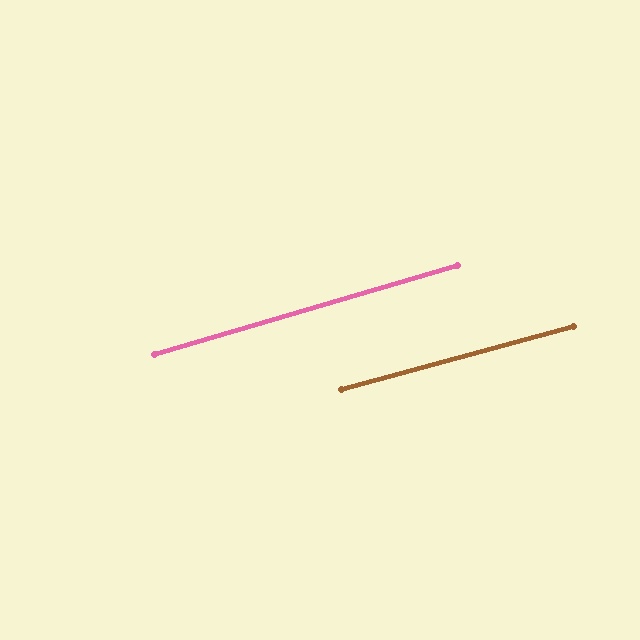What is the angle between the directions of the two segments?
Approximately 1 degree.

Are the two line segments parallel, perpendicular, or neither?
Parallel — their directions differ by only 1.3°.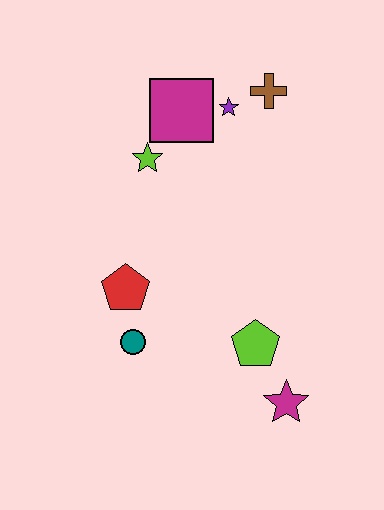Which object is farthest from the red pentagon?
The brown cross is farthest from the red pentagon.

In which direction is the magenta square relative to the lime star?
The magenta square is above the lime star.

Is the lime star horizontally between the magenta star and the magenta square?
No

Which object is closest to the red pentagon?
The teal circle is closest to the red pentagon.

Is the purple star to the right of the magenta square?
Yes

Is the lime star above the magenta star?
Yes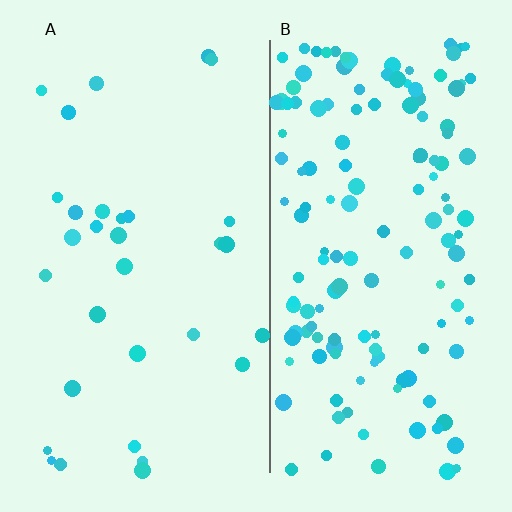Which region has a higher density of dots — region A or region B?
B (the right).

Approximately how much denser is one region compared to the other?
Approximately 4.5× — region B over region A.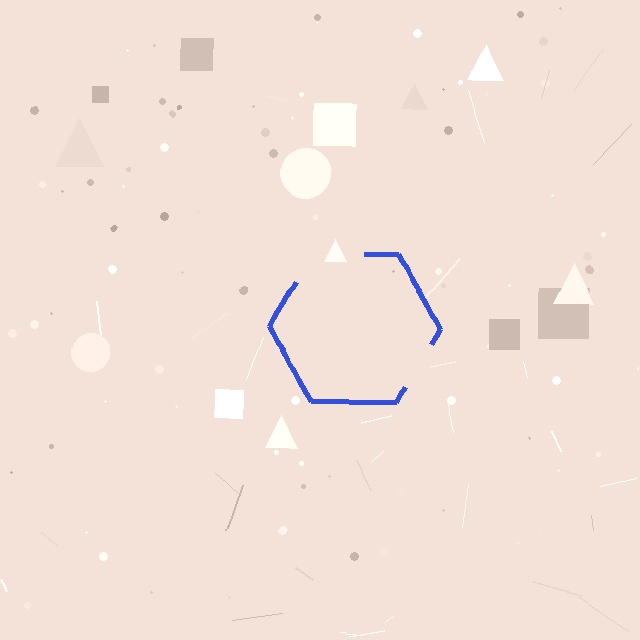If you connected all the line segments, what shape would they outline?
They would outline a hexagon.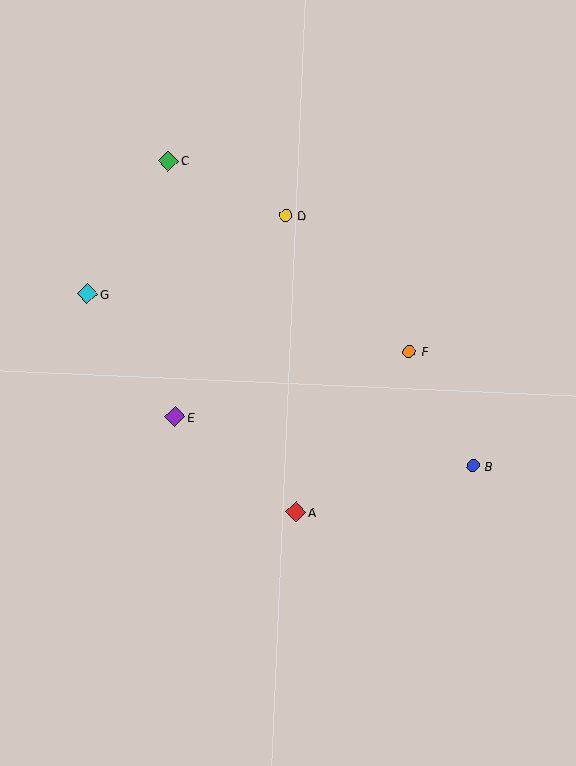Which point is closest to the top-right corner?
Point D is closest to the top-right corner.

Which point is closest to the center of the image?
Point E at (175, 417) is closest to the center.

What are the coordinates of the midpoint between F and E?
The midpoint between F and E is at (292, 384).